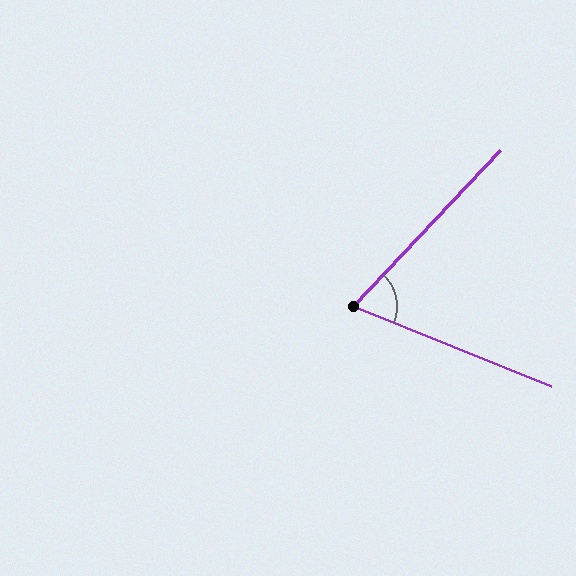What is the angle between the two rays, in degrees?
Approximately 69 degrees.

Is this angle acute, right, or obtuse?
It is acute.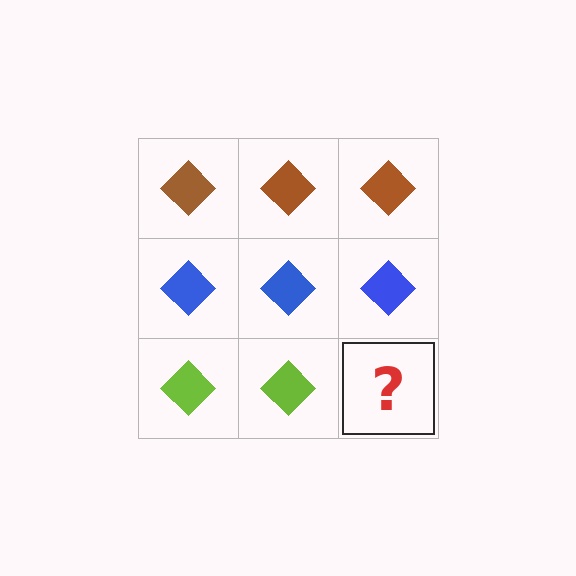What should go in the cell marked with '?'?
The missing cell should contain a lime diamond.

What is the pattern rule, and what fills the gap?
The rule is that each row has a consistent color. The gap should be filled with a lime diamond.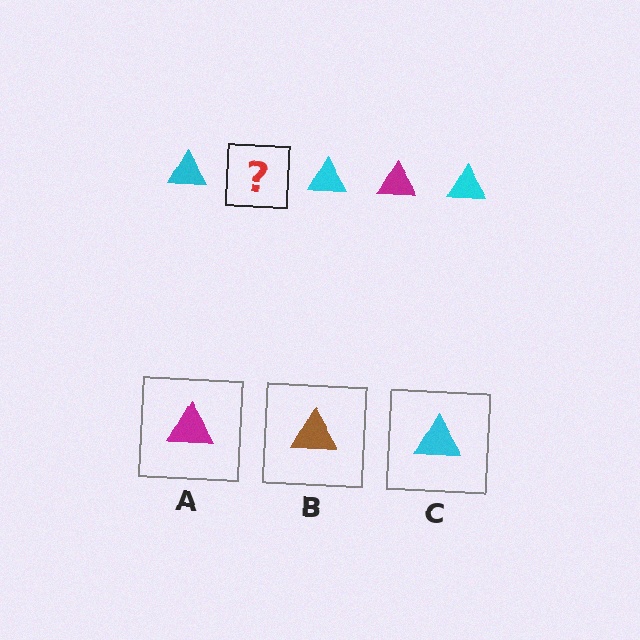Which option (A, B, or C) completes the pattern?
A.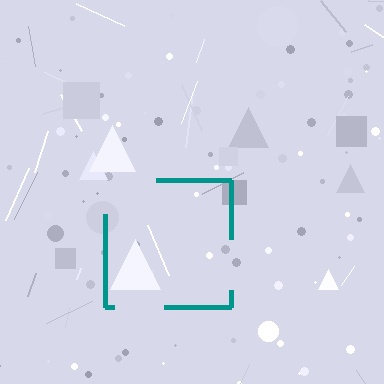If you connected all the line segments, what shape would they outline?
They would outline a square.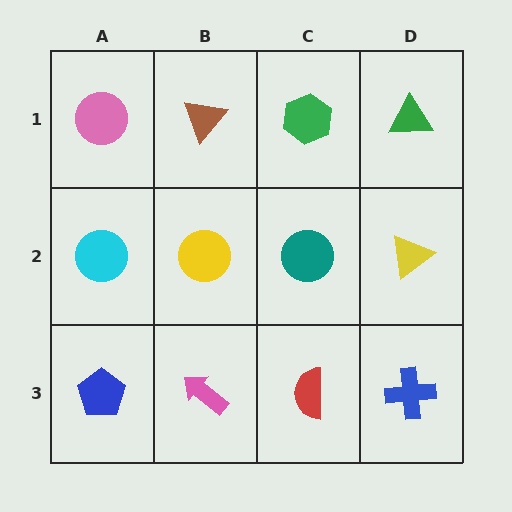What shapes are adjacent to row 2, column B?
A brown triangle (row 1, column B), a pink arrow (row 3, column B), a cyan circle (row 2, column A), a teal circle (row 2, column C).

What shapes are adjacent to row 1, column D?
A yellow triangle (row 2, column D), a green hexagon (row 1, column C).